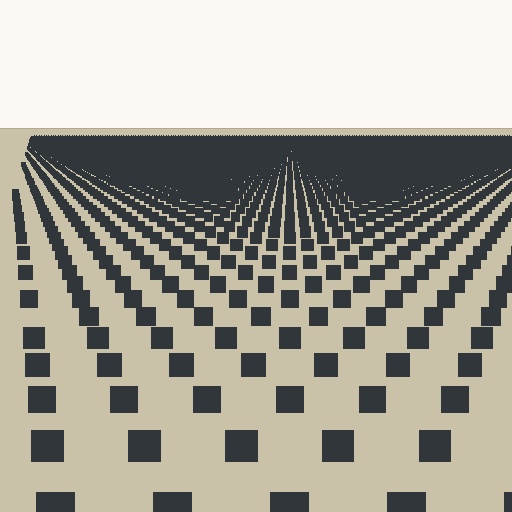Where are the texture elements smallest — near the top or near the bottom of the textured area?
Near the top.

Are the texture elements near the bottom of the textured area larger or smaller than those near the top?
Larger. Near the bottom, elements are closer to the viewer and appear at a bigger on-screen size.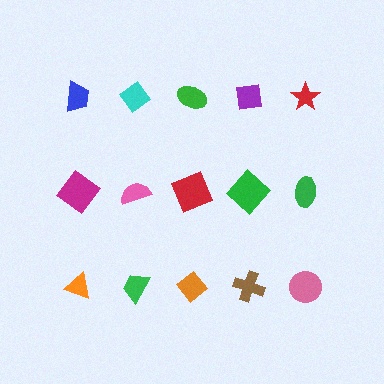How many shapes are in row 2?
5 shapes.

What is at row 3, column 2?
A green trapezoid.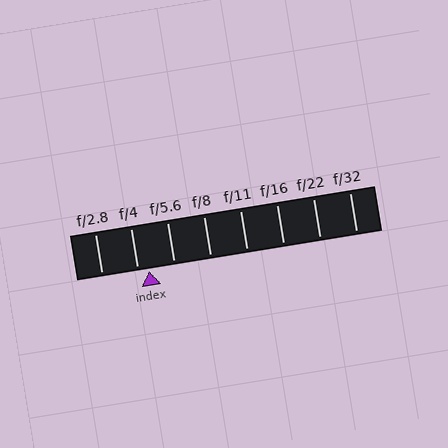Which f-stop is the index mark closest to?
The index mark is closest to f/4.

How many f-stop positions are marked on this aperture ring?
There are 8 f-stop positions marked.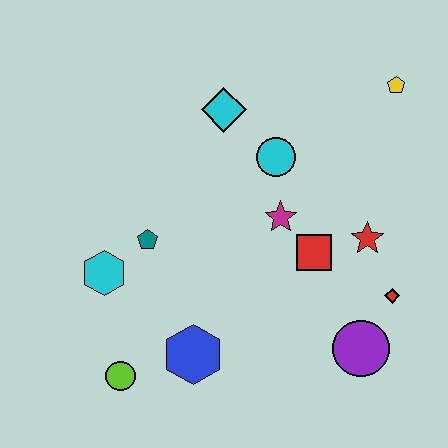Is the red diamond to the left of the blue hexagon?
No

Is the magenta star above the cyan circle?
No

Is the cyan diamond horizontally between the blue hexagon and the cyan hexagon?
No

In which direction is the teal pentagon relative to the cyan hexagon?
The teal pentagon is to the right of the cyan hexagon.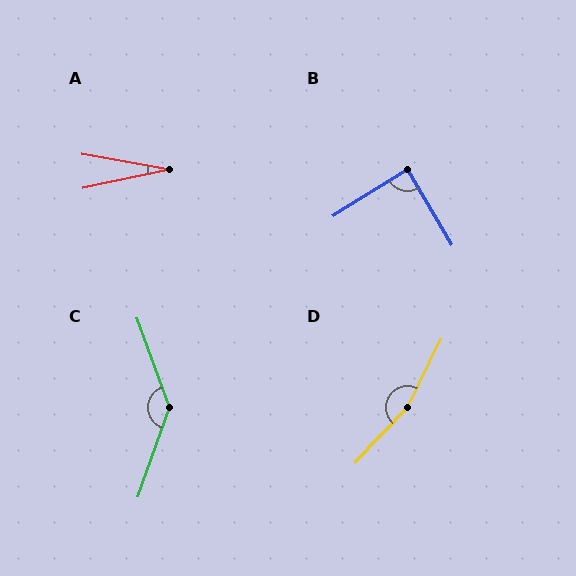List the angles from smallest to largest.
A (22°), B (89°), C (141°), D (163°).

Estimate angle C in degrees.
Approximately 141 degrees.